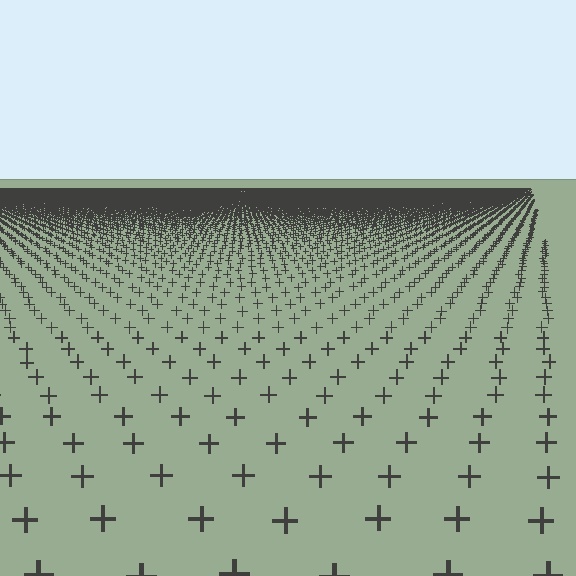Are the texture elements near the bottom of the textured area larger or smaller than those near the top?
Larger. Near the bottom, elements are closer to the viewer and appear at a bigger on-screen size.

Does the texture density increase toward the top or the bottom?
Density increases toward the top.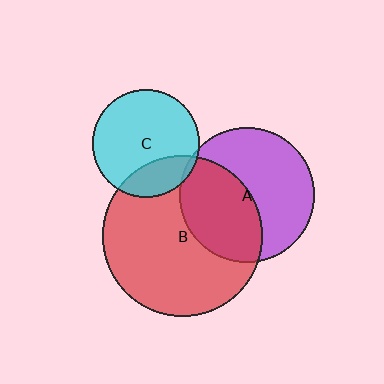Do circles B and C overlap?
Yes.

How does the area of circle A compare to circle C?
Approximately 1.6 times.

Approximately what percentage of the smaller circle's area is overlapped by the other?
Approximately 25%.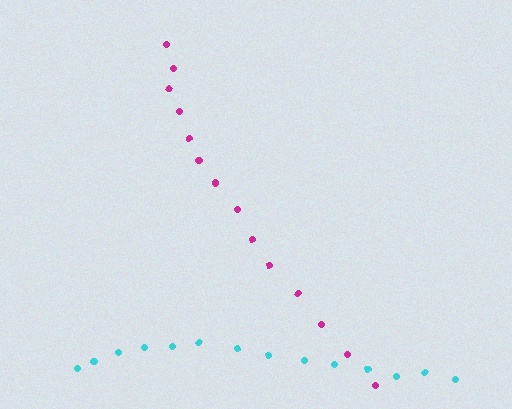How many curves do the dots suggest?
There are 2 distinct paths.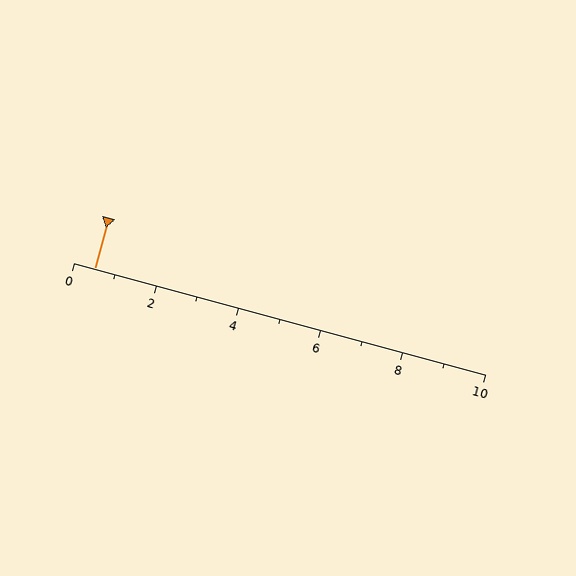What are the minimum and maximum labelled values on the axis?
The axis runs from 0 to 10.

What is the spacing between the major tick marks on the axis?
The major ticks are spaced 2 apart.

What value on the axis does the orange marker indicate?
The marker indicates approximately 0.5.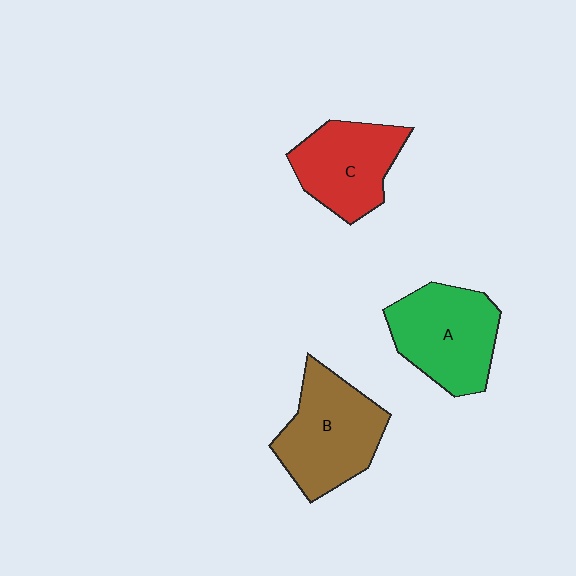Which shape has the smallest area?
Shape C (red).